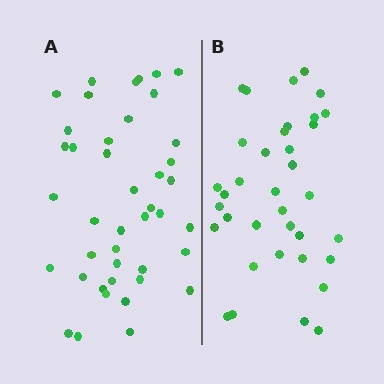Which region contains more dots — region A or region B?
Region A (the left region) has more dots.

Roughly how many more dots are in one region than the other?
Region A has about 6 more dots than region B.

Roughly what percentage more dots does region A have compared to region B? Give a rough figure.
About 15% more.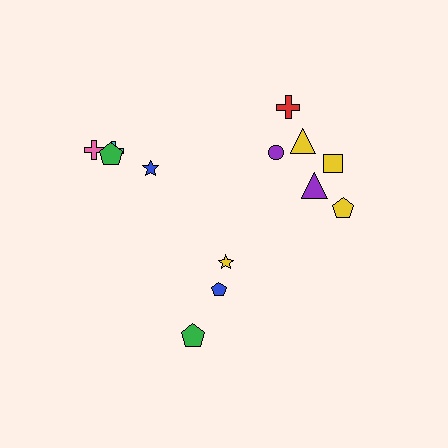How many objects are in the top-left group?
There are 4 objects.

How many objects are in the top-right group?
There are 6 objects.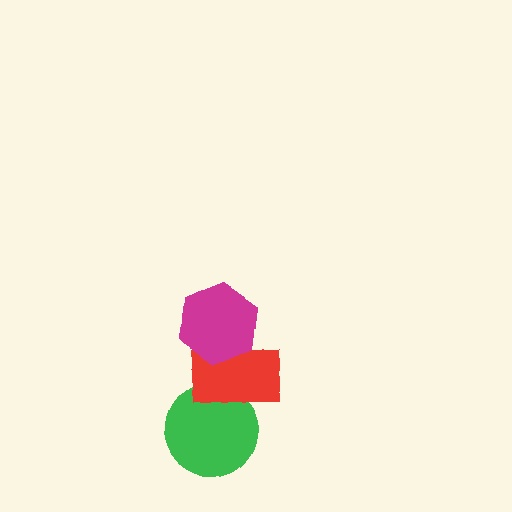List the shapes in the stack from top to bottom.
From top to bottom: the magenta hexagon, the red rectangle, the green circle.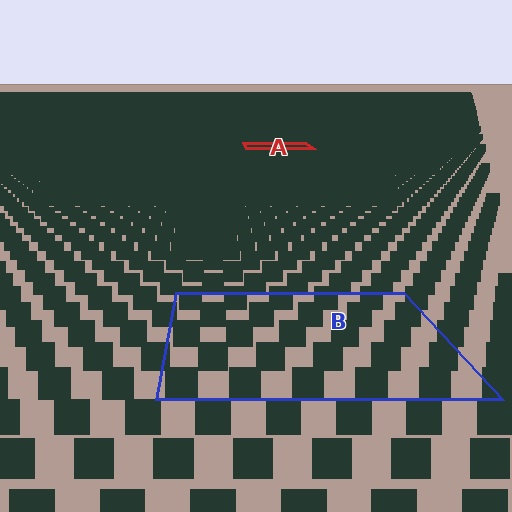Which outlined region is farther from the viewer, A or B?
Region A is farther from the viewer — the texture elements inside it appear smaller and more densely packed.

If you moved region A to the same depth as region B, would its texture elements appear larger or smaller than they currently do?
They would appear larger. At a closer depth, the same texture elements are projected at a bigger on-screen size.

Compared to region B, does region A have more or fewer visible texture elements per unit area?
Region A has more texture elements per unit area — they are packed more densely because it is farther away.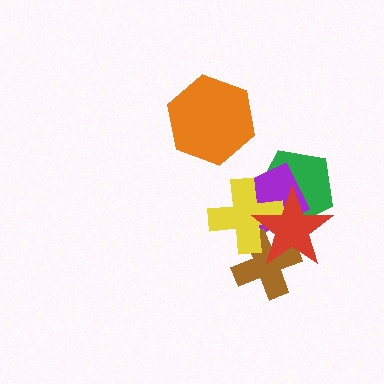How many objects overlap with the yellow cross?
4 objects overlap with the yellow cross.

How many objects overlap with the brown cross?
2 objects overlap with the brown cross.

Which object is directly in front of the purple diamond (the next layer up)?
The yellow cross is directly in front of the purple diamond.